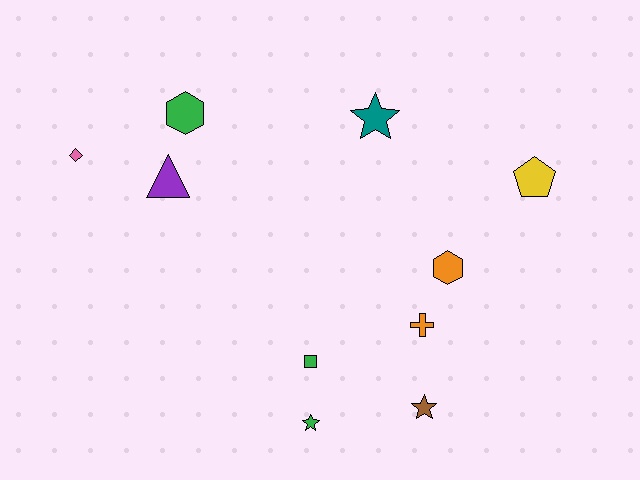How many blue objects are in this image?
There are no blue objects.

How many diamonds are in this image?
There is 1 diamond.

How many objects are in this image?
There are 10 objects.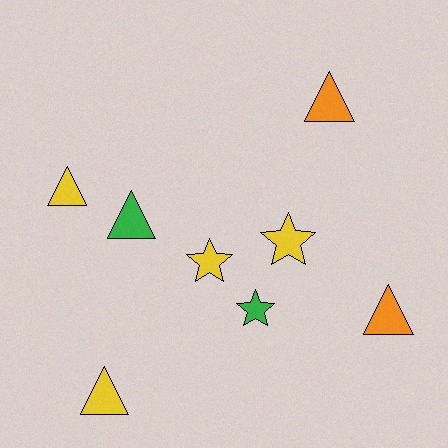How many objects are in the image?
There are 8 objects.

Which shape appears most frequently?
Triangle, with 5 objects.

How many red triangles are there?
There are no red triangles.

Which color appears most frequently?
Yellow, with 4 objects.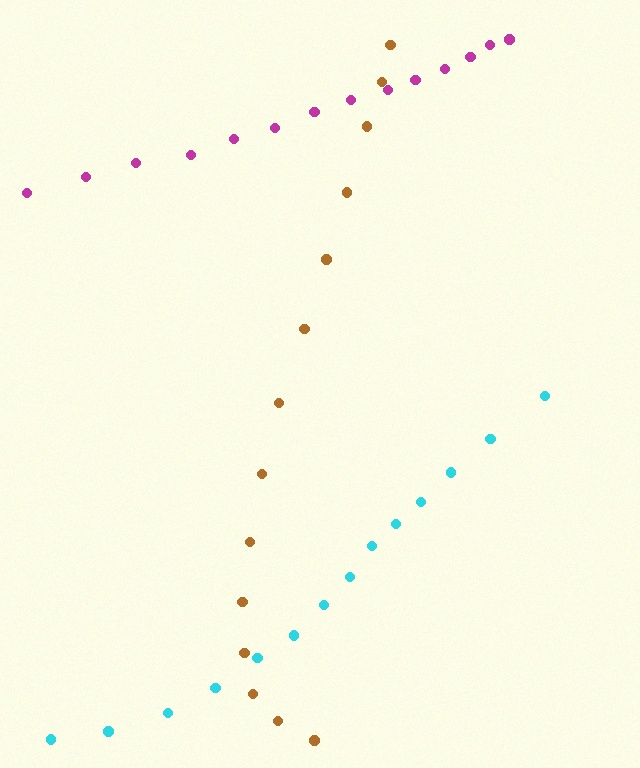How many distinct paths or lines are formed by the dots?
There are 3 distinct paths.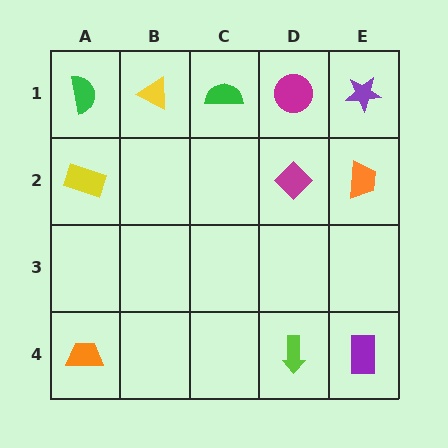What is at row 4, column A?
An orange trapezoid.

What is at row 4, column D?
A lime arrow.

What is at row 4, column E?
A purple rectangle.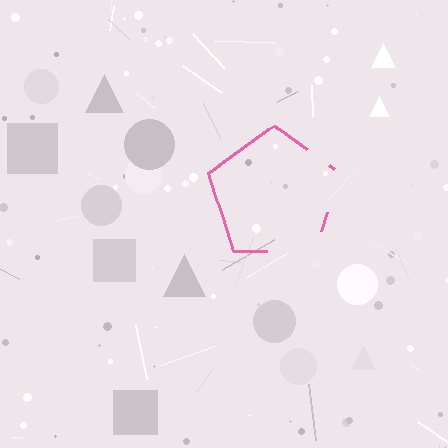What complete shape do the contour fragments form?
The contour fragments form a pentagon.